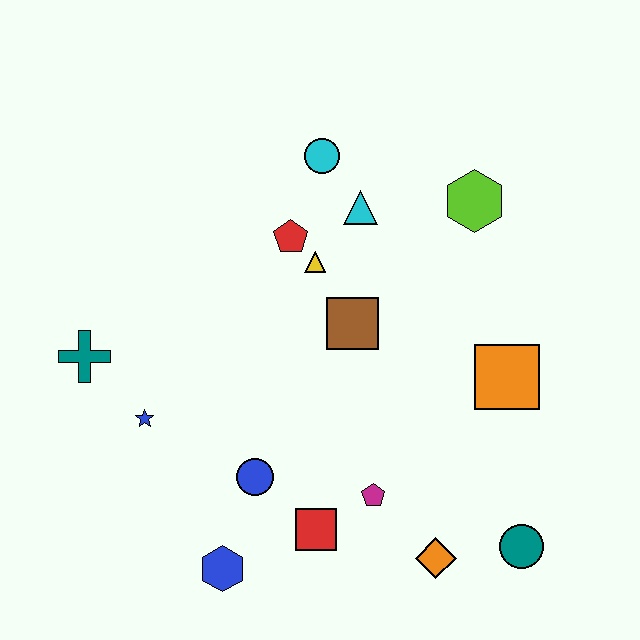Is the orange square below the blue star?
No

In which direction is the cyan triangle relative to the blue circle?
The cyan triangle is above the blue circle.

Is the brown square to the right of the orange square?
No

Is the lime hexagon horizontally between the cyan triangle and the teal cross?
No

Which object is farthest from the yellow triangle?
The teal circle is farthest from the yellow triangle.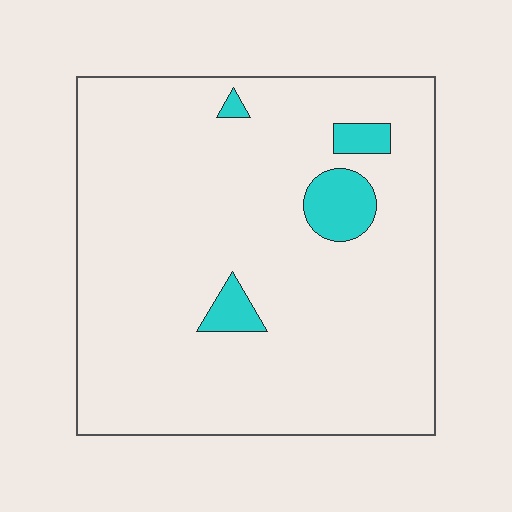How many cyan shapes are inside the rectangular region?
4.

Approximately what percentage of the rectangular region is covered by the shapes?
Approximately 5%.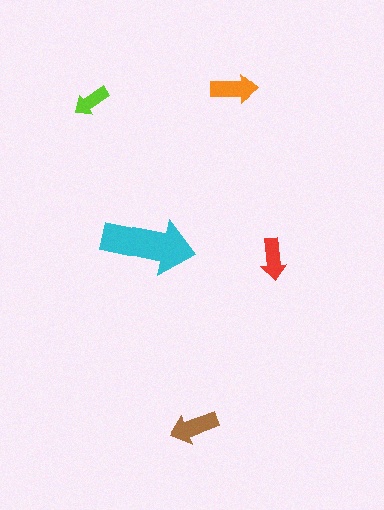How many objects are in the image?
There are 5 objects in the image.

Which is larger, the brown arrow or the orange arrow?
The brown one.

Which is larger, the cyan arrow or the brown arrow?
The cyan one.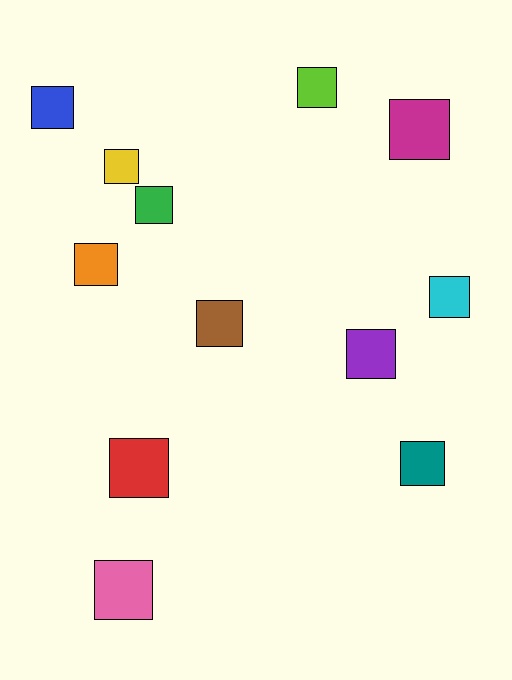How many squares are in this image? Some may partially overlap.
There are 12 squares.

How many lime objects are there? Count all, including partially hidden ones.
There is 1 lime object.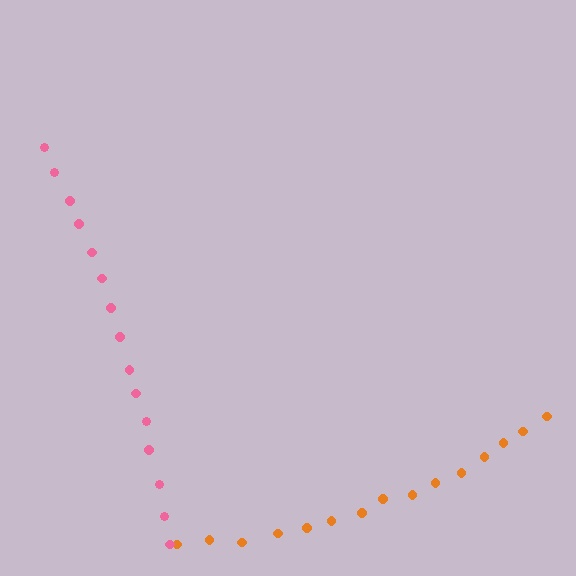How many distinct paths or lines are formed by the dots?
There are 2 distinct paths.